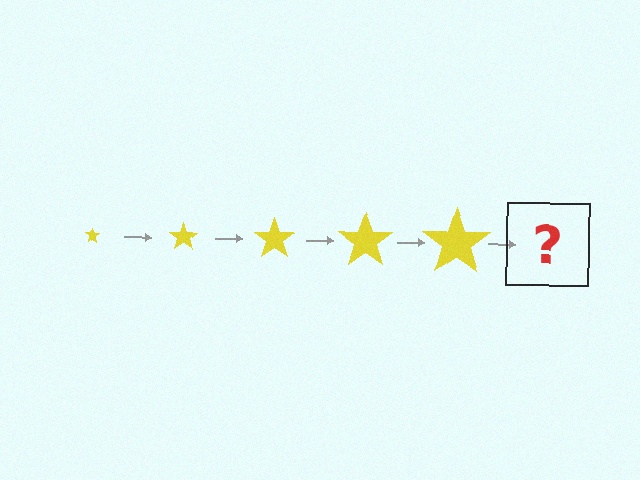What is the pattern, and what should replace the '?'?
The pattern is that the star gets progressively larger each step. The '?' should be a yellow star, larger than the previous one.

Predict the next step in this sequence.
The next step is a yellow star, larger than the previous one.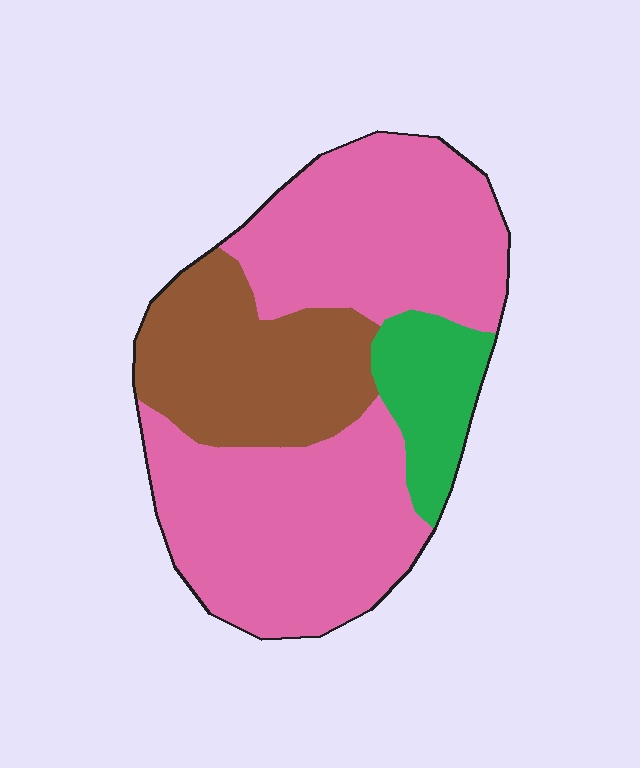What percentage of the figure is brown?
Brown takes up about one quarter (1/4) of the figure.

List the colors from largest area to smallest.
From largest to smallest: pink, brown, green.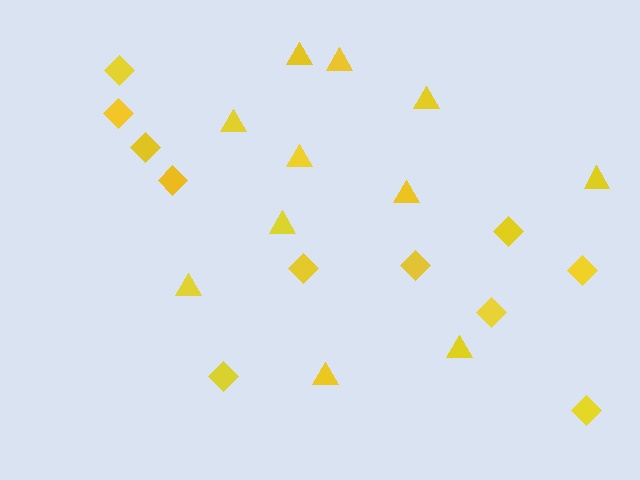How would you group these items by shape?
There are 2 groups: one group of diamonds (11) and one group of triangles (11).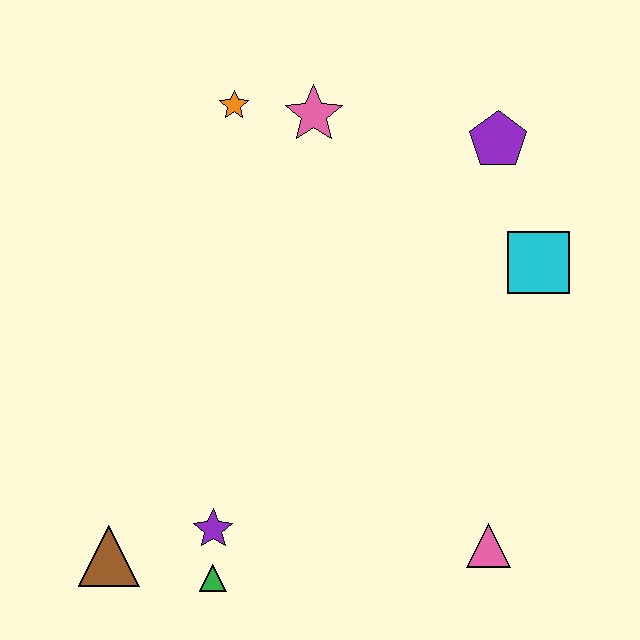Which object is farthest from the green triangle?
The purple pentagon is farthest from the green triangle.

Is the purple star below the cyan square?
Yes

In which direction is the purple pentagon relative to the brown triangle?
The purple pentagon is above the brown triangle.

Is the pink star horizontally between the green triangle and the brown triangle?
No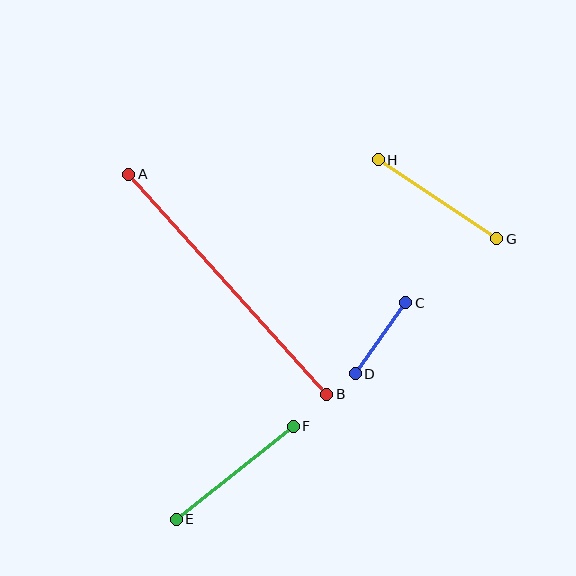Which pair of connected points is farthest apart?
Points A and B are farthest apart.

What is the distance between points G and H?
The distance is approximately 142 pixels.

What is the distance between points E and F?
The distance is approximately 149 pixels.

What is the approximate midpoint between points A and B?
The midpoint is at approximately (228, 284) pixels.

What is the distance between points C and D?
The distance is approximately 87 pixels.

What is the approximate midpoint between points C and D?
The midpoint is at approximately (381, 338) pixels.